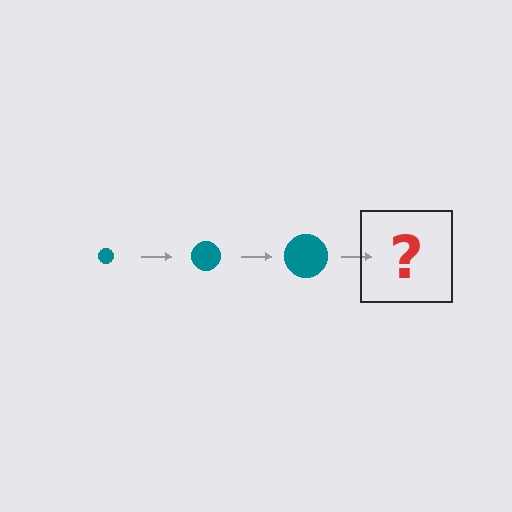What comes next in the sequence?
The next element should be a teal circle, larger than the previous one.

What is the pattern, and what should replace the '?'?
The pattern is that the circle gets progressively larger each step. The '?' should be a teal circle, larger than the previous one.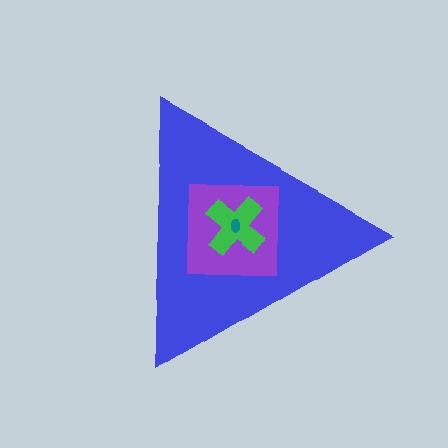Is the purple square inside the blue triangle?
Yes.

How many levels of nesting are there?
4.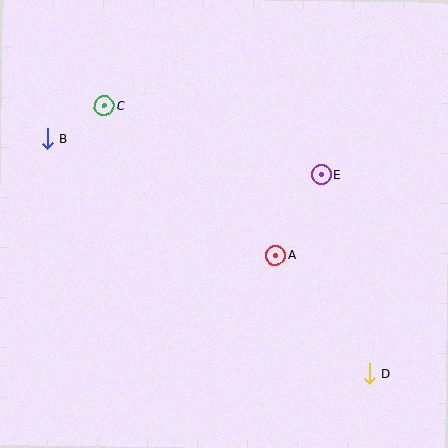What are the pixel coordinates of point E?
Point E is at (321, 175).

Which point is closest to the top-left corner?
Point B is closest to the top-left corner.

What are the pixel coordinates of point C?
Point C is at (104, 106).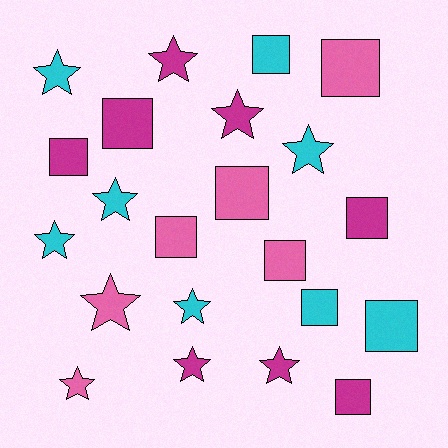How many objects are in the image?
There are 22 objects.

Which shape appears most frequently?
Square, with 11 objects.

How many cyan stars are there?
There are 5 cyan stars.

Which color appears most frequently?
Magenta, with 8 objects.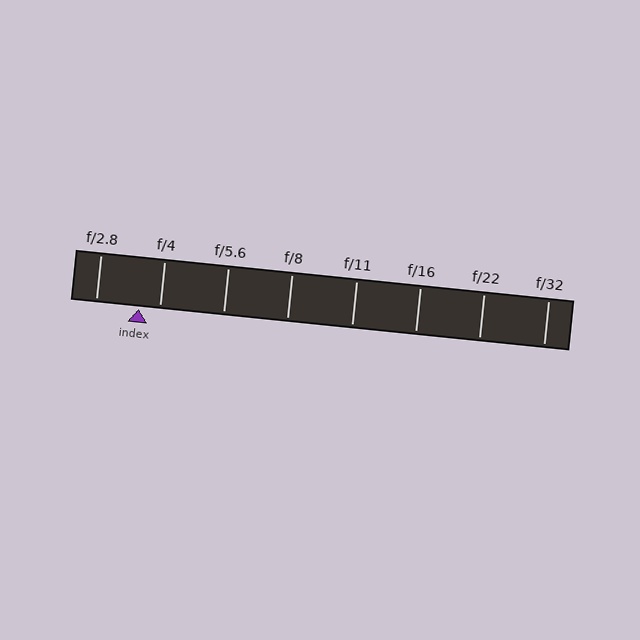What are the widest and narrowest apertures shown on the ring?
The widest aperture shown is f/2.8 and the narrowest is f/32.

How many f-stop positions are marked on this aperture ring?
There are 8 f-stop positions marked.